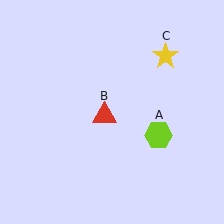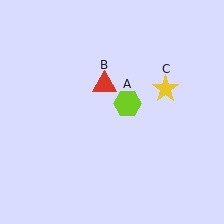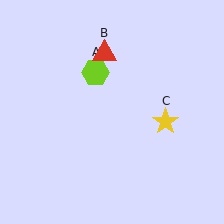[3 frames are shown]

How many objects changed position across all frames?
3 objects changed position: lime hexagon (object A), red triangle (object B), yellow star (object C).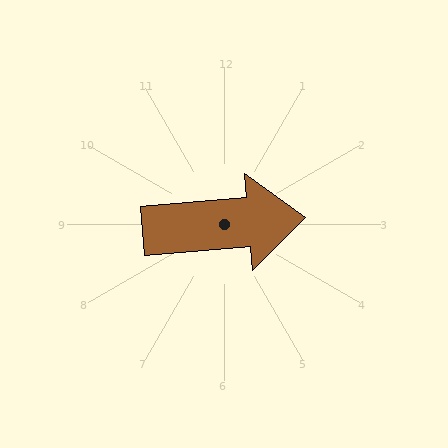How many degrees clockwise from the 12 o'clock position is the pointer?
Approximately 85 degrees.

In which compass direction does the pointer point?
East.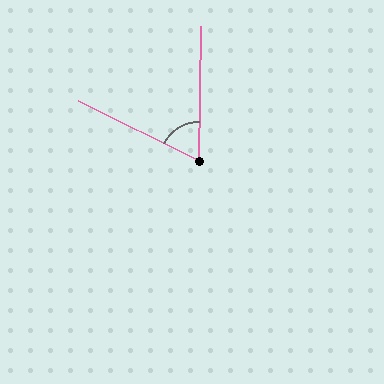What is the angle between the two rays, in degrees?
Approximately 64 degrees.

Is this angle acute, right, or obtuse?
It is acute.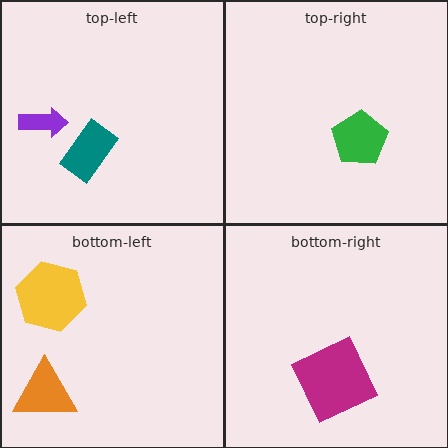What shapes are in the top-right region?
The green pentagon.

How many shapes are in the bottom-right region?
1.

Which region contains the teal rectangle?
The top-left region.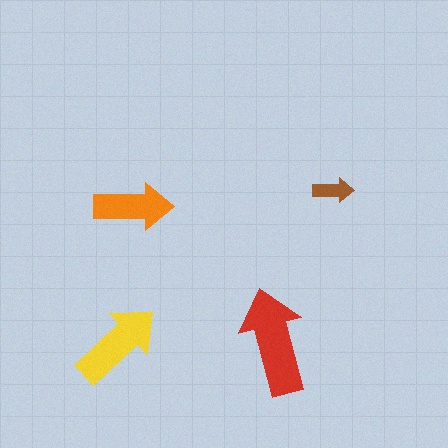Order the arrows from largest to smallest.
the red one, the yellow one, the orange one, the brown one.